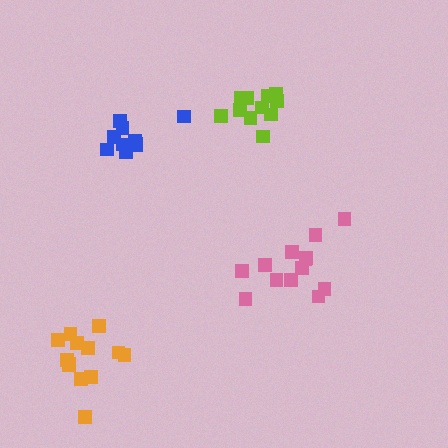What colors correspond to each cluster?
The clusters are colored: blue, orange, pink, lime.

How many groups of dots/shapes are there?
There are 4 groups.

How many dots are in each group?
Group 1: 10 dots, Group 2: 13 dots, Group 3: 13 dots, Group 4: 11 dots (47 total).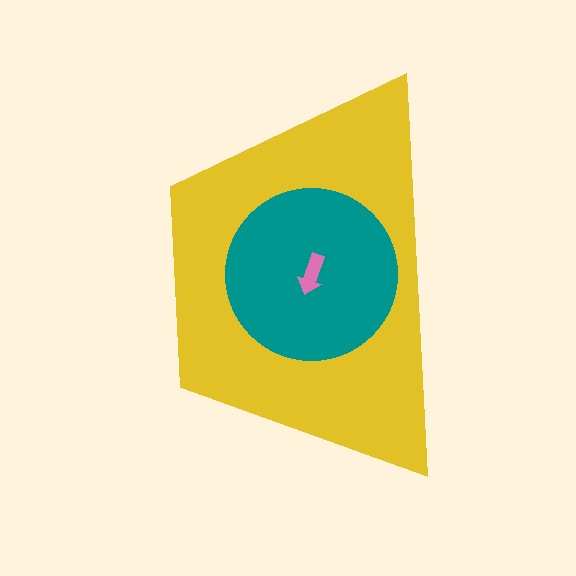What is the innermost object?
The pink arrow.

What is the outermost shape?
The yellow trapezoid.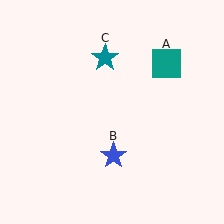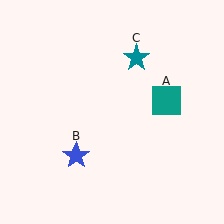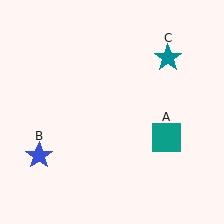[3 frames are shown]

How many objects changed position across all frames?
3 objects changed position: teal square (object A), blue star (object B), teal star (object C).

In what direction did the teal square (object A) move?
The teal square (object A) moved down.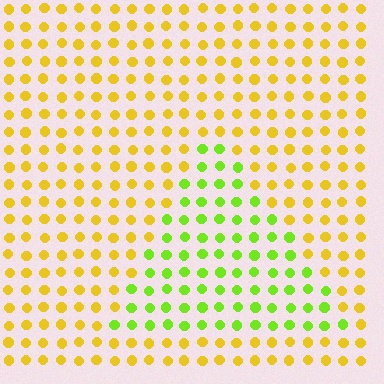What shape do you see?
I see a triangle.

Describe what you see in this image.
The image is filled with small yellow elements in a uniform arrangement. A triangle-shaped region is visible where the elements are tinted to a slightly different hue, forming a subtle color boundary.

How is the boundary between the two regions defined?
The boundary is defined purely by a slight shift in hue (about 46 degrees). Spacing, size, and orientation are identical on both sides.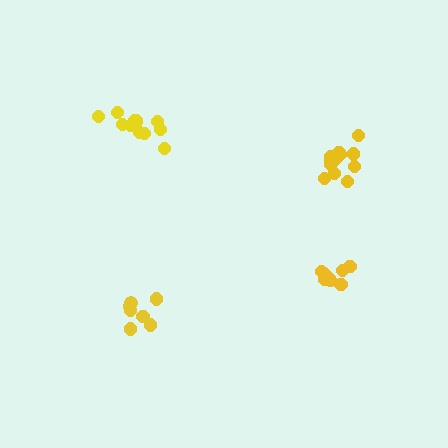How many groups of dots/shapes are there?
There are 4 groups.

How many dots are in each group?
Group 1: 8 dots, Group 2: 12 dots, Group 3: 7 dots, Group 4: 12 dots (39 total).